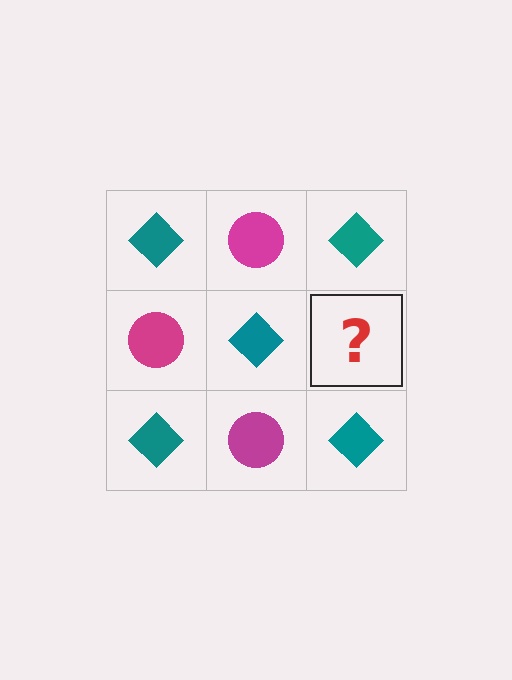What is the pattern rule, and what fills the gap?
The rule is that it alternates teal diamond and magenta circle in a checkerboard pattern. The gap should be filled with a magenta circle.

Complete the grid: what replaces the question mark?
The question mark should be replaced with a magenta circle.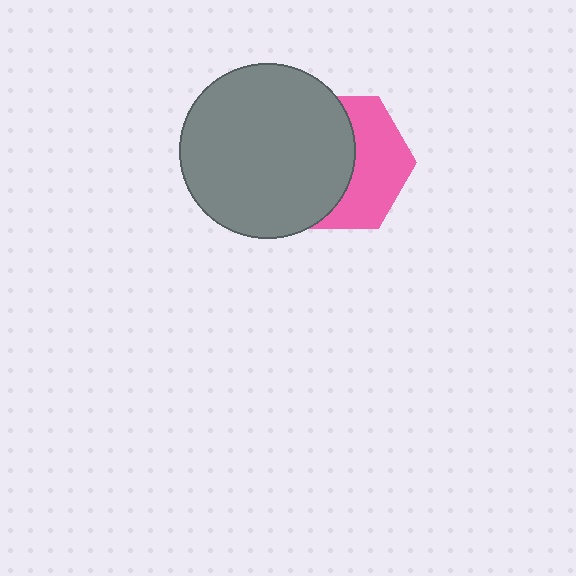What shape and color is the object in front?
The object in front is a gray circle.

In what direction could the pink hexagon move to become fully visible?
The pink hexagon could move right. That would shift it out from behind the gray circle entirely.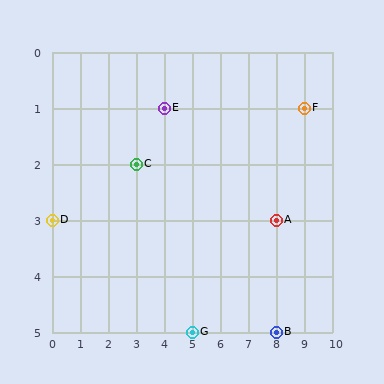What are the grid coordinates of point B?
Point B is at grid coordinates (8, 5).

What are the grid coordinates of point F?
Point F is at grid coordinates (9, 1).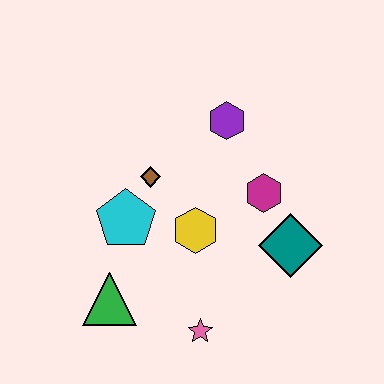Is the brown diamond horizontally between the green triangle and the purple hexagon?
Yes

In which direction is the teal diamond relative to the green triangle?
The teal diamond is to the right of the green triangle.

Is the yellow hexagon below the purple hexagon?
Yes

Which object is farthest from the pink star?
The purple hexagon is farthest from the pink star.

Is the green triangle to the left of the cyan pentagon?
Yes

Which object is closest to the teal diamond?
The magenta hexagon is closest to the teal diamond.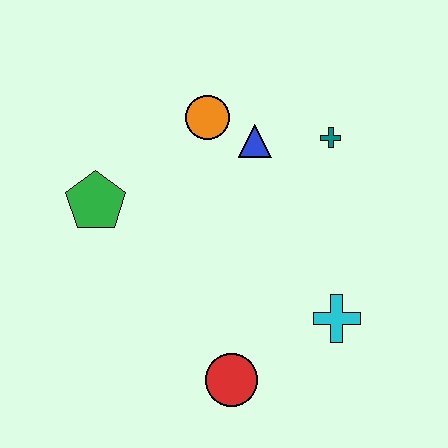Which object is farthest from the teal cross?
The red circle is farthest from the teal cross.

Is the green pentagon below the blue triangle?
Yes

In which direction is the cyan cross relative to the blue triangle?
The cyan cross is below the blue triangle.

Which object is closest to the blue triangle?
The orange circle is closest to the blue triangle.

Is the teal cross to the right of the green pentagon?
Yes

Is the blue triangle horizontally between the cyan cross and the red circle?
Yes